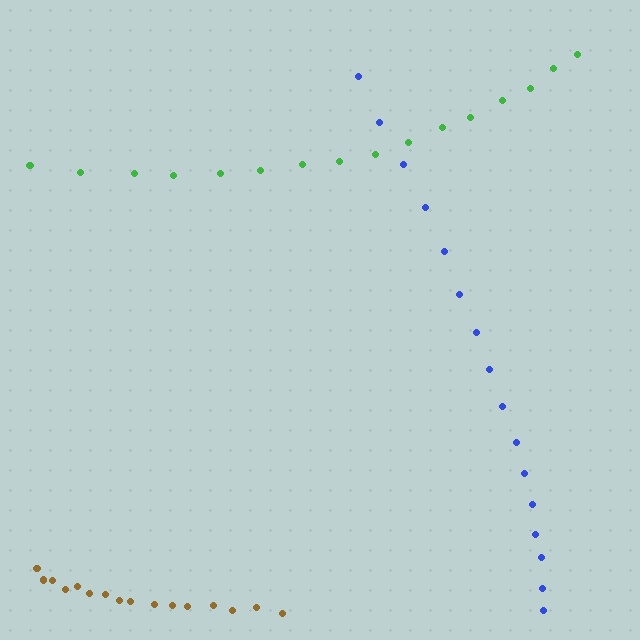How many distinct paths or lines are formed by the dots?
There are 3 distinct paths.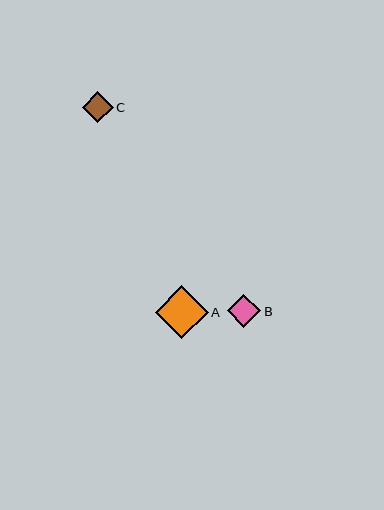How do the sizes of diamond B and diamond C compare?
Diamond B and diamond C are approximately the same size.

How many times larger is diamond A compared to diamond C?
Diamond A is approximately 1.7 times the size of diamond C.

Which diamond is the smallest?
Diamond C is the smallest with a size of approximately 31 pixels.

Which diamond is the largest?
Diamond A is the largest with a size of approximately 53 pixels.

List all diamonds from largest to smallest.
From largest to smallest: A, B, C.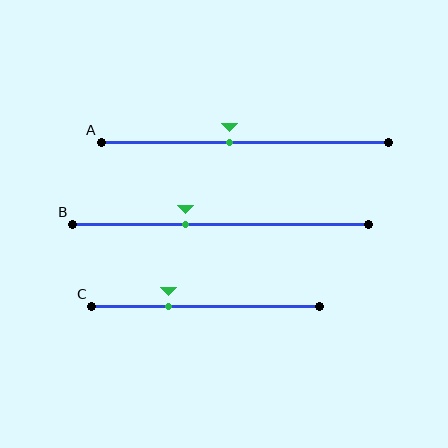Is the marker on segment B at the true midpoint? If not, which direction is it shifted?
No, the marker on segment B is shifted to the left by about 12% of the segment length.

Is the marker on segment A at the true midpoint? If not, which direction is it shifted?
No, the marker on segment A is shifted to the left by about 5% of the segment length.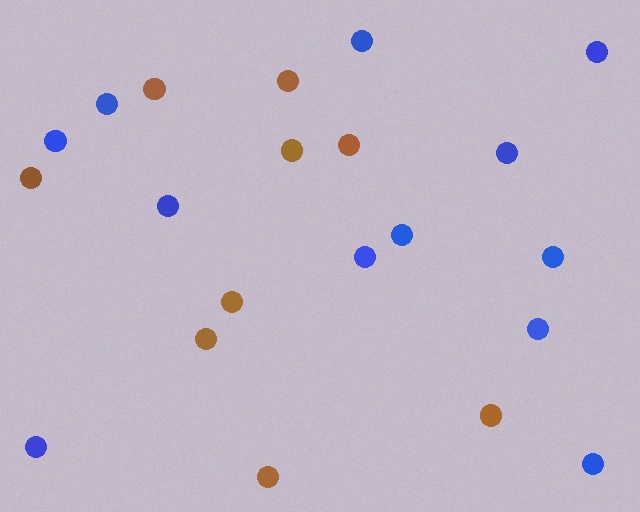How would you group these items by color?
There are 2 groups: one group of blue circles (12) and one group of brown circles (9).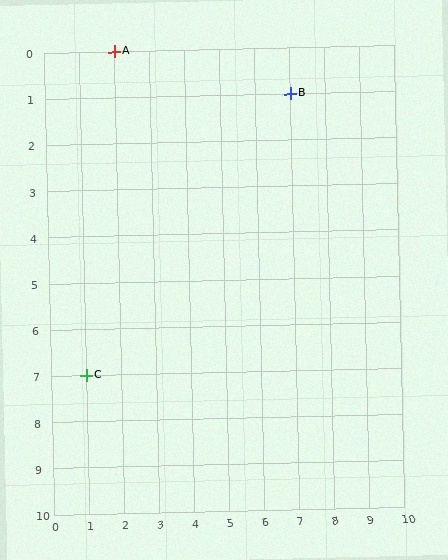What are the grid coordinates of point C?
Point C is at grid coordinates (1, 7).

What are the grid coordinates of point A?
Point A is at grid coordinates (2, 0).